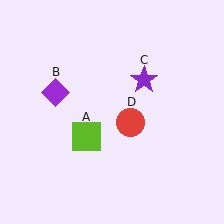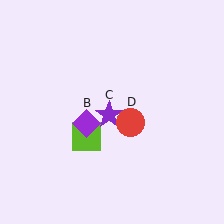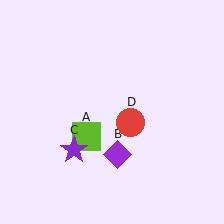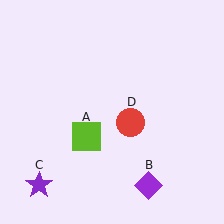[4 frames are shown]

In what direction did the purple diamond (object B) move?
The purple diamond (object B) moved down and to the right.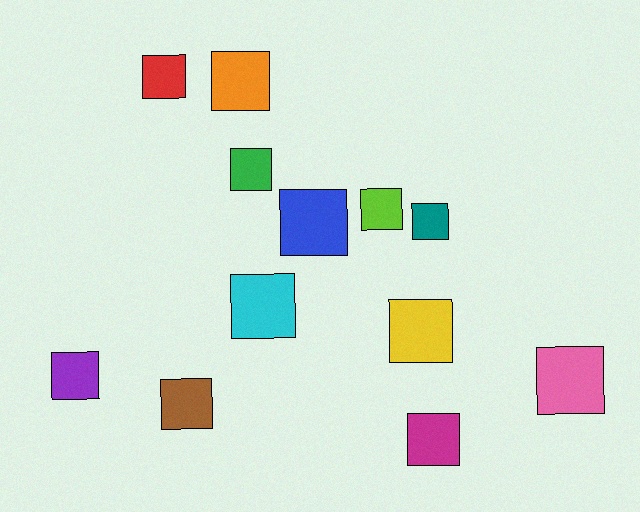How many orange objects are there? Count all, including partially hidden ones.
There is 1 orange object.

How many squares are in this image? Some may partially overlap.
There are 12 squares.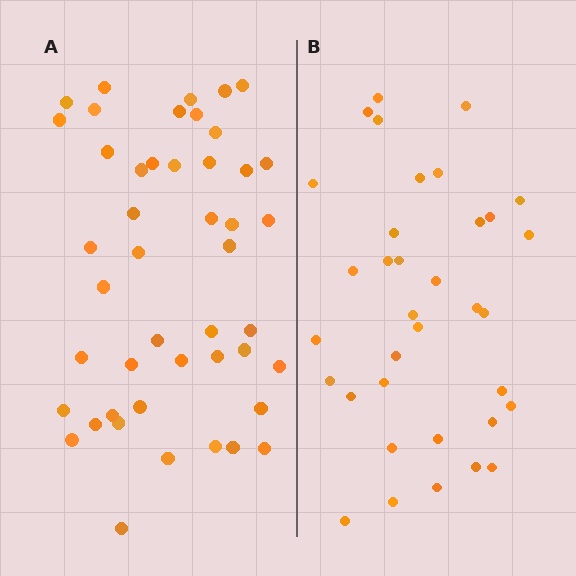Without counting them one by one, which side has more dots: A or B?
Region A (the left region) has more dots.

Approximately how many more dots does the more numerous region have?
Region A has roughly 12 or so more dots than region B.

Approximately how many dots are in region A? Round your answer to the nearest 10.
About 50 dots. (The exact count is 46, which rounds to 50.)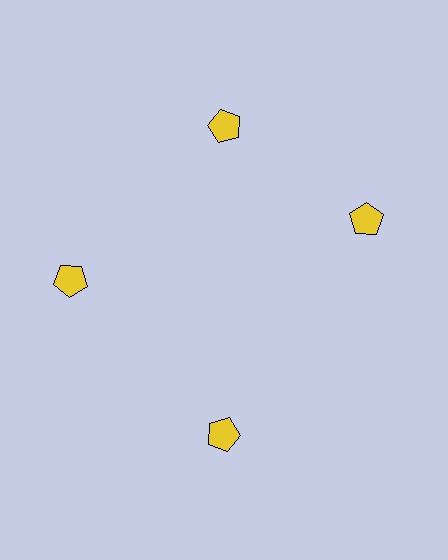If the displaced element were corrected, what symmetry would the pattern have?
It would have 4-fold rotational symmetry — the pattern would map onto itself every 90 degrees.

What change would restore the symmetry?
The symmetry would be restored by rotating it back into even spacing with its neighbors so that all 4 pentagons sit at equal angles and equal distance from the center.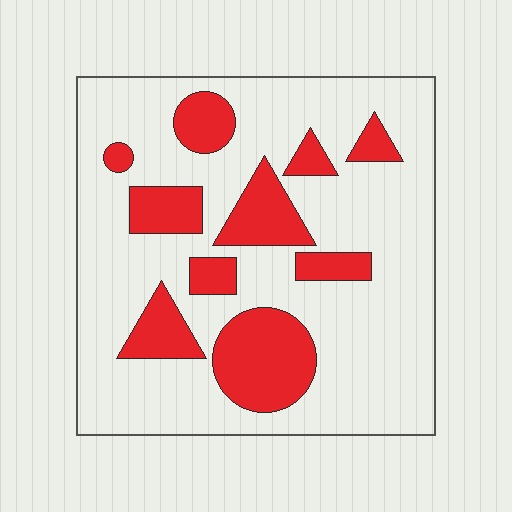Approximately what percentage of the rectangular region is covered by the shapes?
Approximately 25%.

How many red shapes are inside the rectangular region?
10.